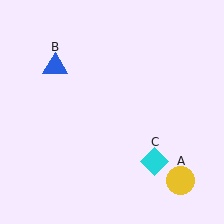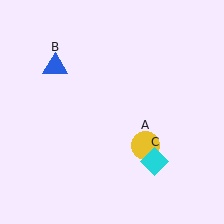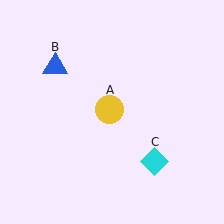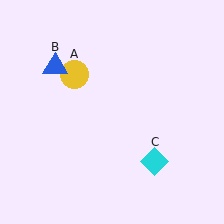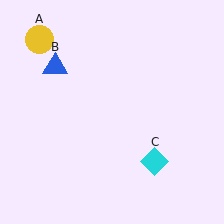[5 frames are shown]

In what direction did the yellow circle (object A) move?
The yellow circle (object A) moved up and to the left.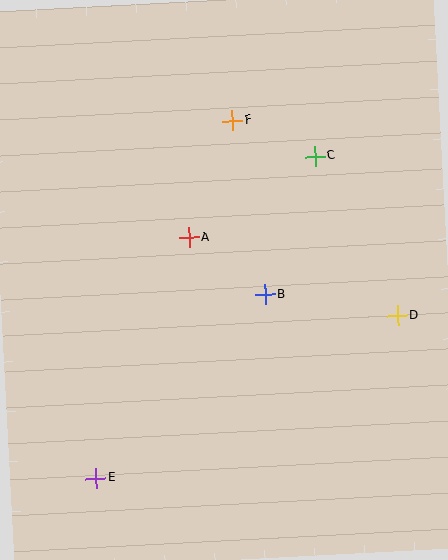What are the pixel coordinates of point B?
Point B is at (265, 294).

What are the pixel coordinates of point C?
Point C is at (315, 157).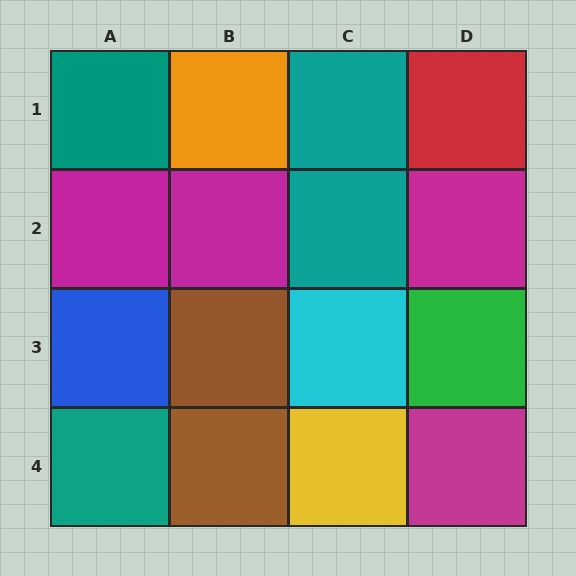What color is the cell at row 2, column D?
Magenta.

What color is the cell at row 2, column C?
Teal.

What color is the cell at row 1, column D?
Red.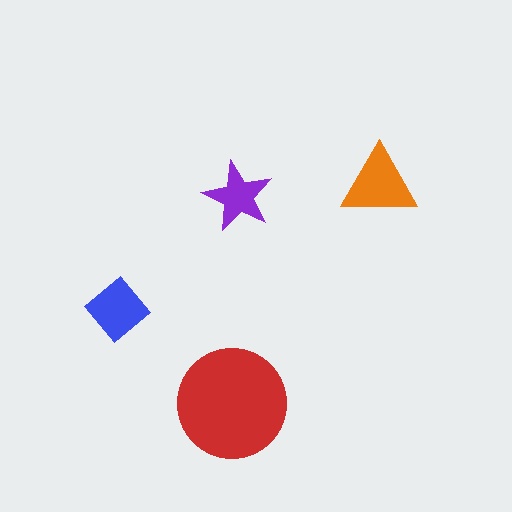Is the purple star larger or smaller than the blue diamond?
Smaller.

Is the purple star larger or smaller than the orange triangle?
Smaller.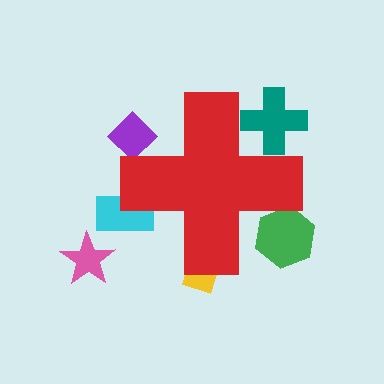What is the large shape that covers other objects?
A red cross.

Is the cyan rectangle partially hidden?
Yes, the cyan rectangle is partially hidden behind the red cross.